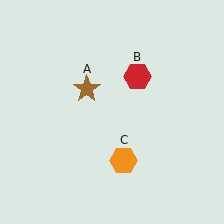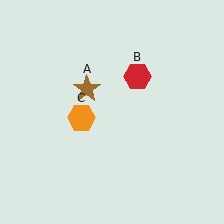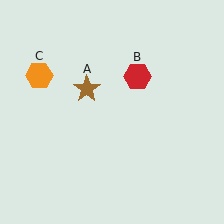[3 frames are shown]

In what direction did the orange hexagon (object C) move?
The orange hexagon (object C) moved up and to the left.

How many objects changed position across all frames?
1 object changed position: orange hexagon (object C).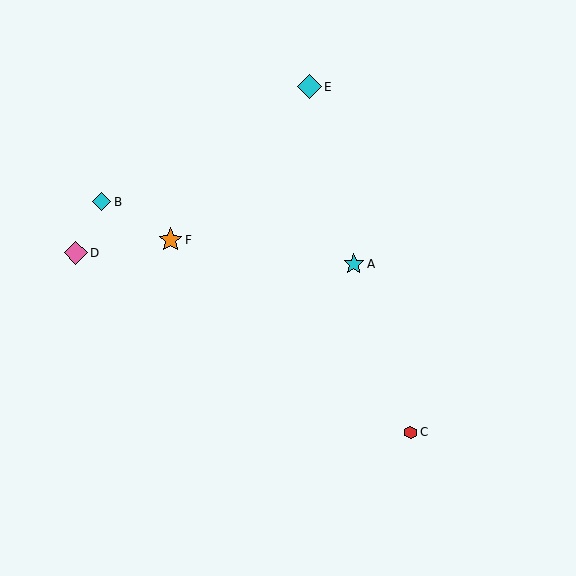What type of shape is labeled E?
Shape E is a cyan diamond.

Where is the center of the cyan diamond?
The center of the cyan diamond is at (309, 87).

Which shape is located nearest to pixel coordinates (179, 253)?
The orange star (labeled F) at (171, 240) is nearest to that location.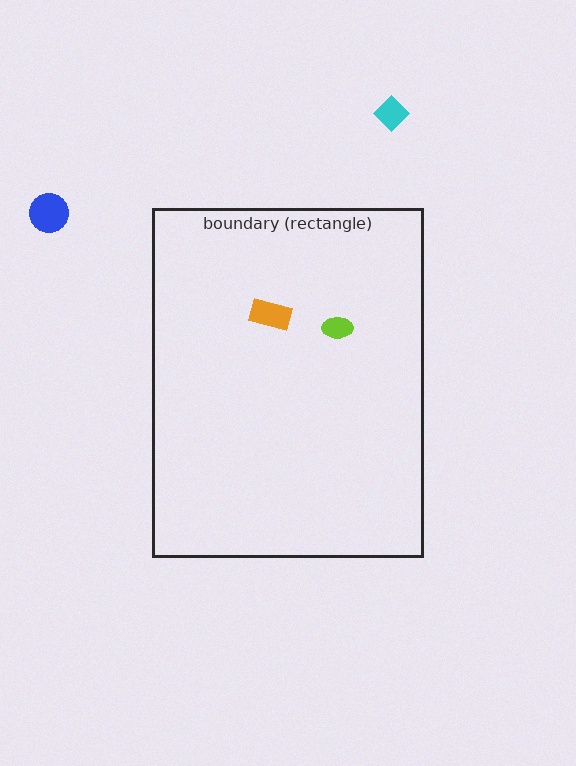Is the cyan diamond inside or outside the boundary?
Outside.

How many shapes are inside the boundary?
2 inside, 2 outside.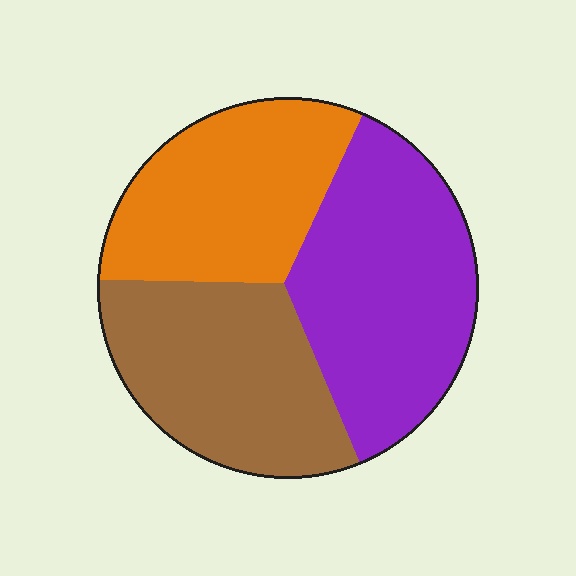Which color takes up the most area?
Purple, at roughly 40%.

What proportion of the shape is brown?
Brown takes up about one third (1/3) of the shape.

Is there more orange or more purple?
Purple.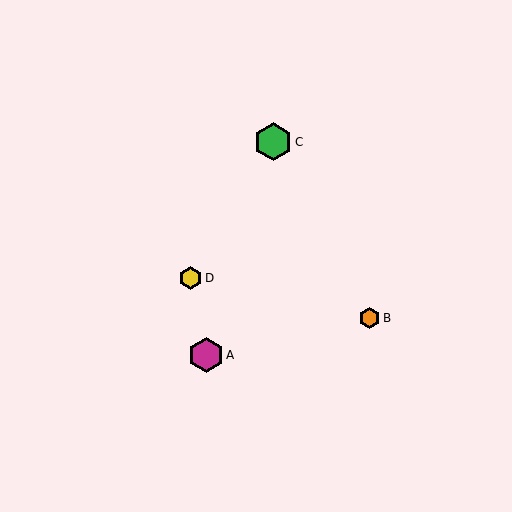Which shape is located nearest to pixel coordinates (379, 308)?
The orange hexagon (labeled B) at (370, 318) is nearest to that location.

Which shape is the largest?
The green hexagon (labeled C) is the largest.